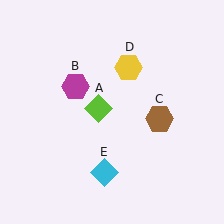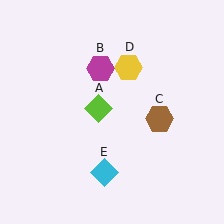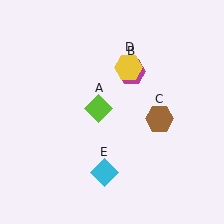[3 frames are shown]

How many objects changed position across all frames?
1 object changed position: magenta hexagon (object B).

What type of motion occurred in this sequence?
The magenta hexagon (object B) rotated clockwise around the center of the scene.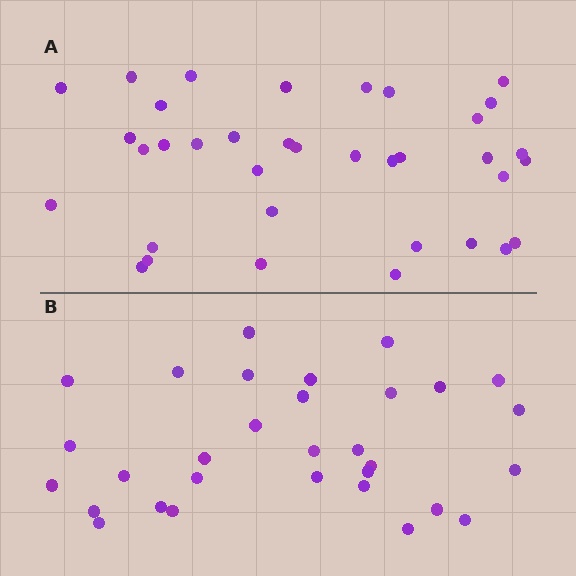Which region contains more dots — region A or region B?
Region A (the top region) has more dots.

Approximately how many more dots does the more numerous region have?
Region A has about 5 more dots than region B.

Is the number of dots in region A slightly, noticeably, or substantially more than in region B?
Region A has only slightly more — the two regions are fairly close. The ratio is roughly 1.2 to 1.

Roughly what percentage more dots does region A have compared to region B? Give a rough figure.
About 15% more.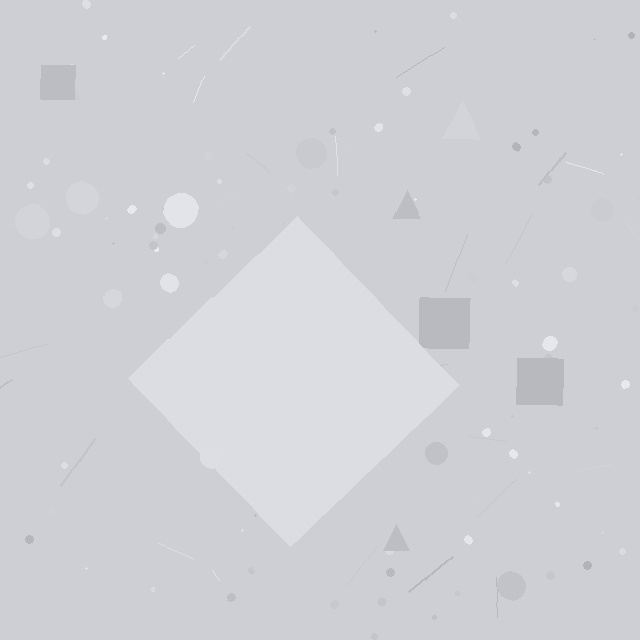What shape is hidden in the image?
A diamond is hidden in the image.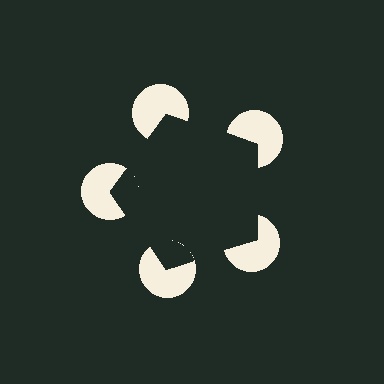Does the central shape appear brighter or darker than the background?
It typically appears slightly darker than the background, even though no actual brightness change is drawn.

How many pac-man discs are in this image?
There are 5 — one at each vertex of the illusory pentagon.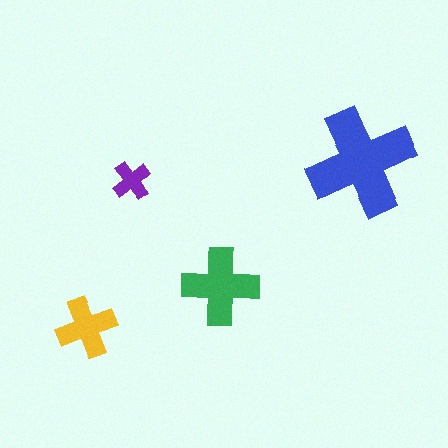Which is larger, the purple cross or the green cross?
The green one.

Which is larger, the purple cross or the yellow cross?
The yellow one.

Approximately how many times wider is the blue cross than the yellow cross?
About 2 times wider.